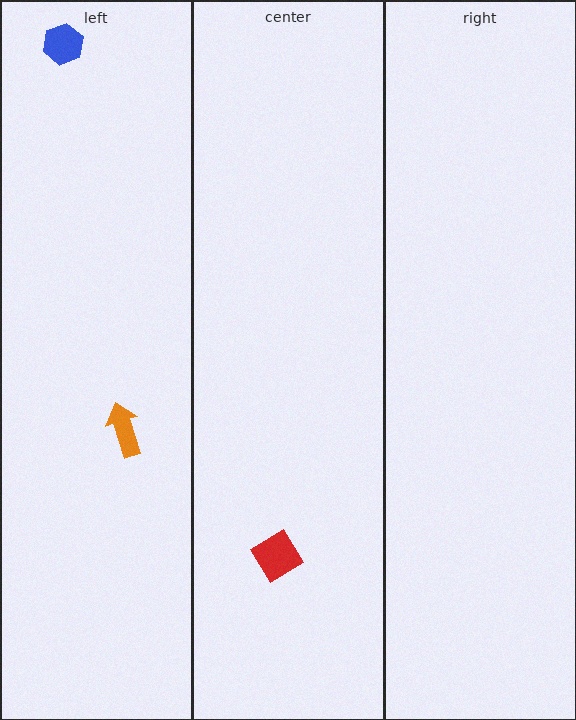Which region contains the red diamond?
The center region.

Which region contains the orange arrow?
The left region.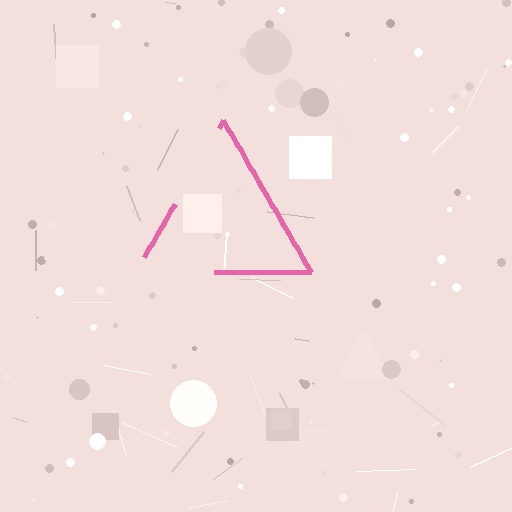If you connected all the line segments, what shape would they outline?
They would outline a triangle.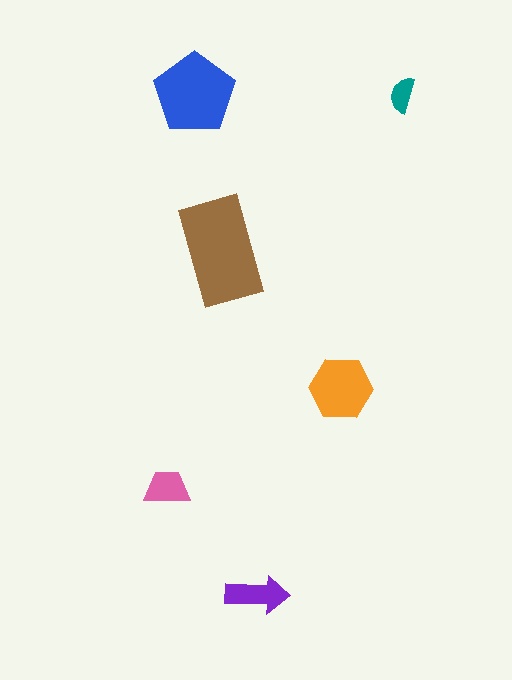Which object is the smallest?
The teal semicircle.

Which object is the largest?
The brown rectangle.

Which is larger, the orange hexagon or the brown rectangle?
The brown rectangle.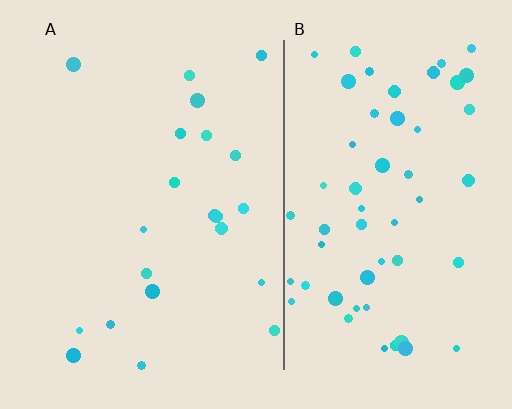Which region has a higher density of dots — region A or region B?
B (the right).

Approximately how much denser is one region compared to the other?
Approximately 2.7× — region B over region A.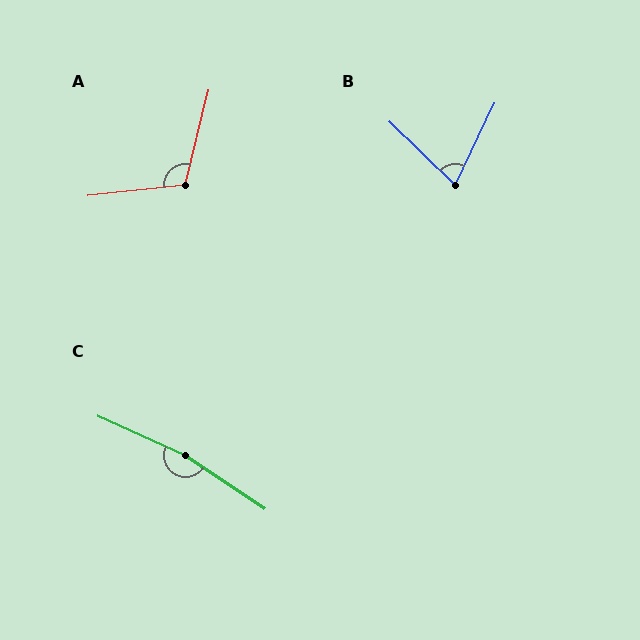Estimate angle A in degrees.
Approximately 110 degrees.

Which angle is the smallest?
B, at approximately 72 degrees.